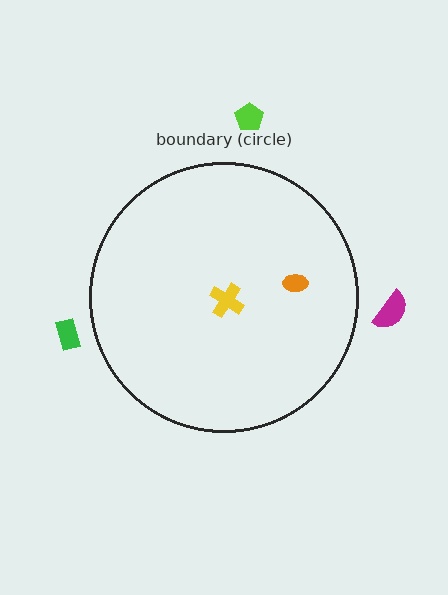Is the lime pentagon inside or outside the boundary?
Outside.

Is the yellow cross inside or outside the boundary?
Inside.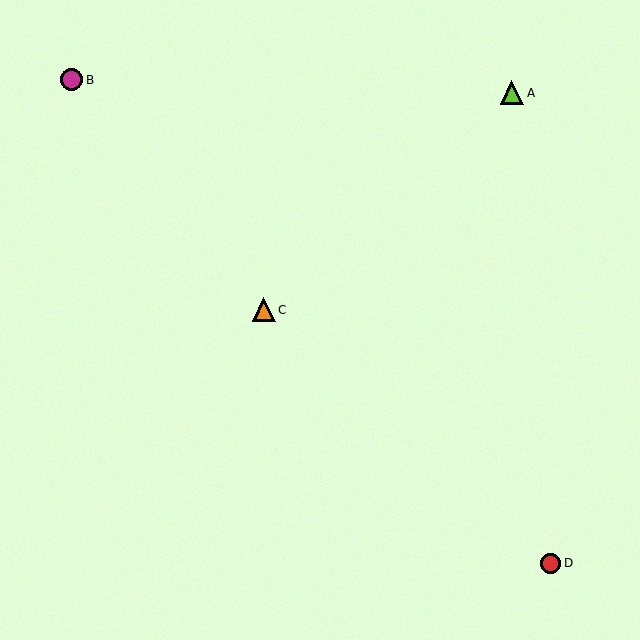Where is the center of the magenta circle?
The center of the magenta circle is at (72, 80).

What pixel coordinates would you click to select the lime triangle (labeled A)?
Click at (512, 93) to select the lime triangle A.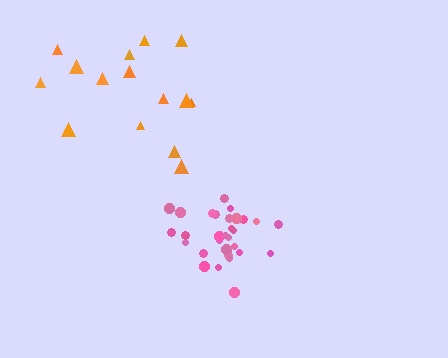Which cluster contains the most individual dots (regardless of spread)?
Pink (30).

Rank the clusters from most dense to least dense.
pink, orange.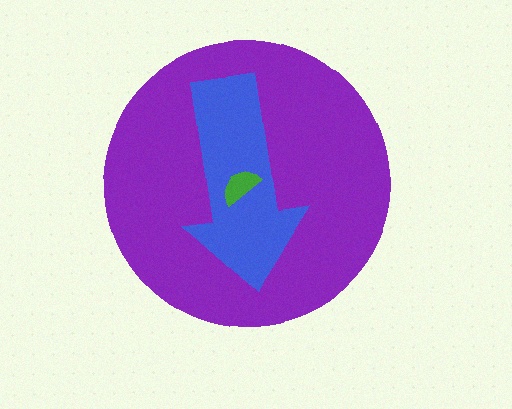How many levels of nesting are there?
3.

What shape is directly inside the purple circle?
The blue arrow.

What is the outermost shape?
The purple circle.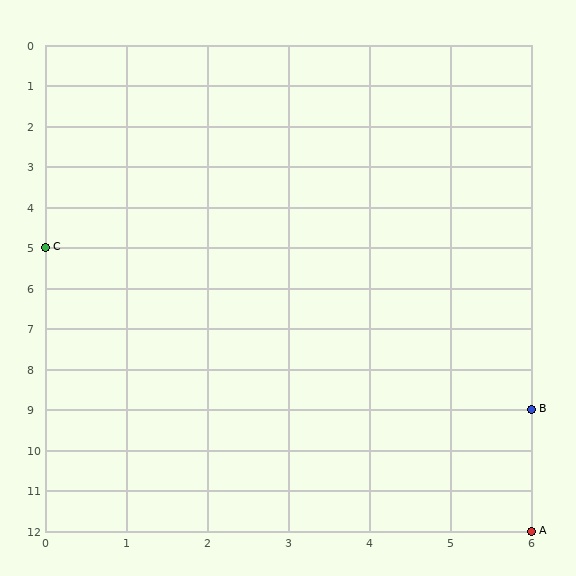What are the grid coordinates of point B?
Point B is at grid coordinates (6, 9).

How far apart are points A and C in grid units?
Points A and C are 6 columns and 7 rows apart (about 9.2 grid units diagonally).